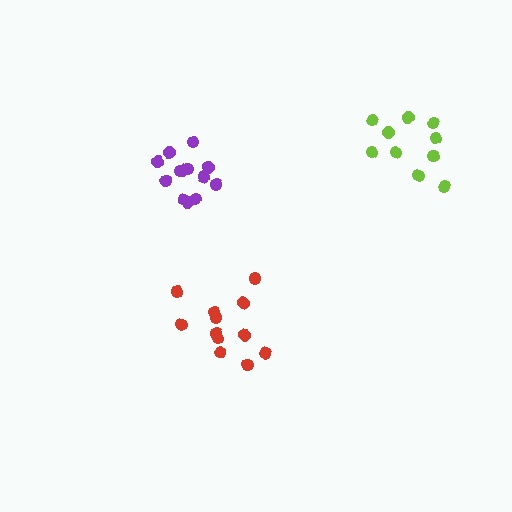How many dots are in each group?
Group 1: 12 dots, Group 2: 12 dots, Group 3: 10 dots (34 total).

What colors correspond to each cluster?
The clusters are colored: purple, red, lime.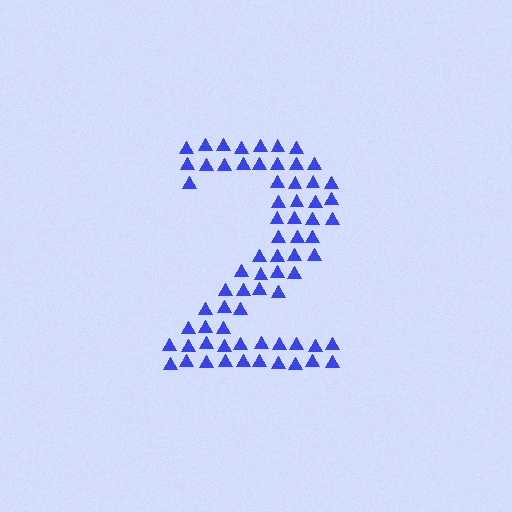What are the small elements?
The small elements are triangles.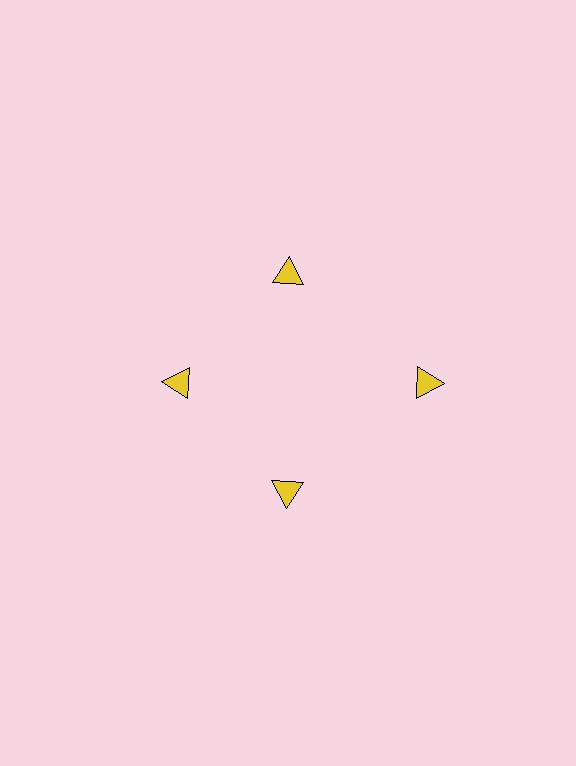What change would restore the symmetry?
The symmetry would be restored by moving it inward, back onto the ring so that all 4 triangles sit at equal angles and equal distance from the center.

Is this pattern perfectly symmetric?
No. The 4 yellow triangles are arranged in a ring, but one element near the 3 o'clock position is pushed outward from the center, breaking the 4-fold rotational symmetry.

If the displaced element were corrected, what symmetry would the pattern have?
It would have 4-fold rotational symmetry — the pattern would map onto itself every 90 degrees.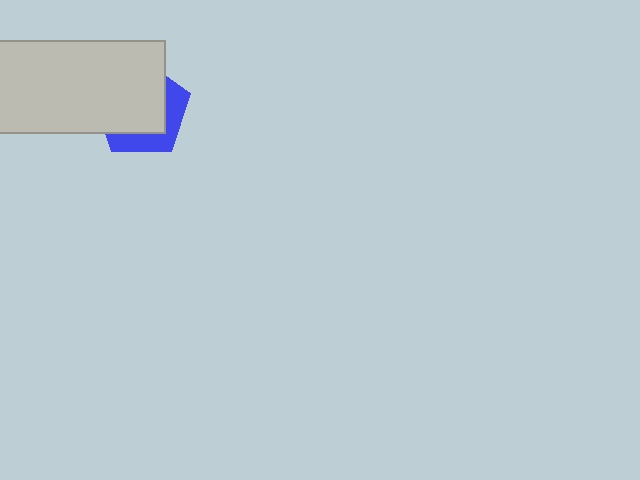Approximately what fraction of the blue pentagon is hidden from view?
Roughly 66% of the blue pentagon is hidden behind the light gray rectangle.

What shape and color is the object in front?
The object in front is a light gray rectangle.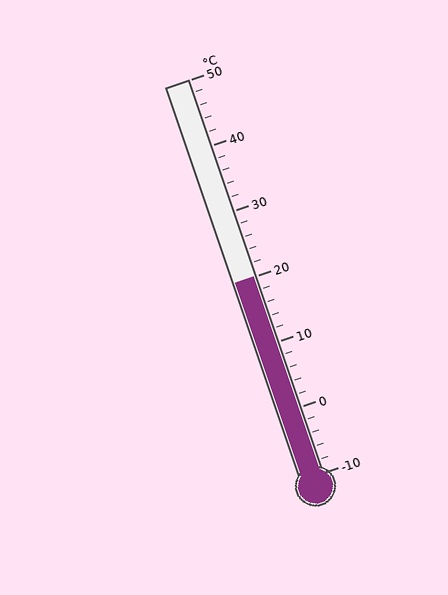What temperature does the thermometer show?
The thermometer shows approximately 20°C.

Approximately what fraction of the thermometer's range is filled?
The thermometer is filled to approximately 50% of its range.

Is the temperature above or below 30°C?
The temperature is below 30°C.